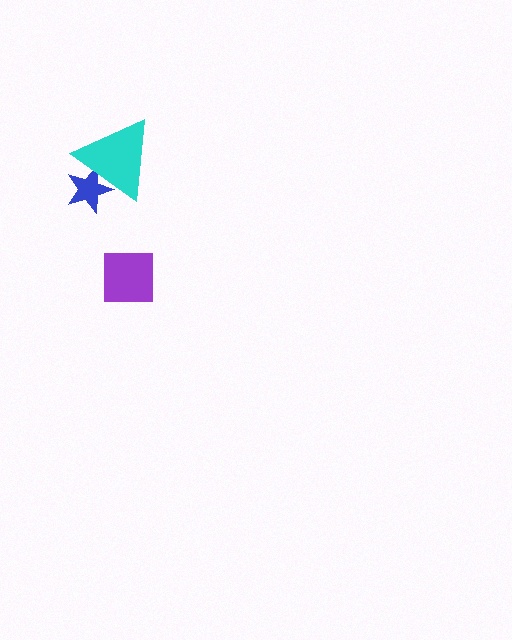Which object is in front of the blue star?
The cyan triangle is in front of the blue star.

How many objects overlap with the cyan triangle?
1 object overlaps with the cyan triangle.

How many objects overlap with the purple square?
0 objects overlap with the purple square.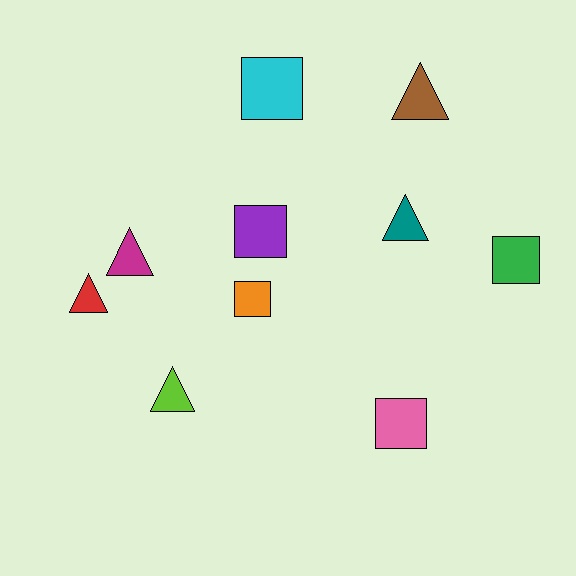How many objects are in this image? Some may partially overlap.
There are 10 objects.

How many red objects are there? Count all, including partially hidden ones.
There is 1 red object.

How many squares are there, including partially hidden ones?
There are 5 squares.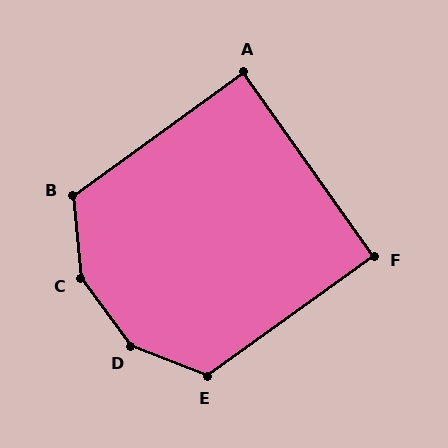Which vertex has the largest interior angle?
D, at approximately 149 degrees.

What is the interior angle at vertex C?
Approximately 148 degrees (obtuse).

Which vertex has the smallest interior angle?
A, at approximately 89 degrees.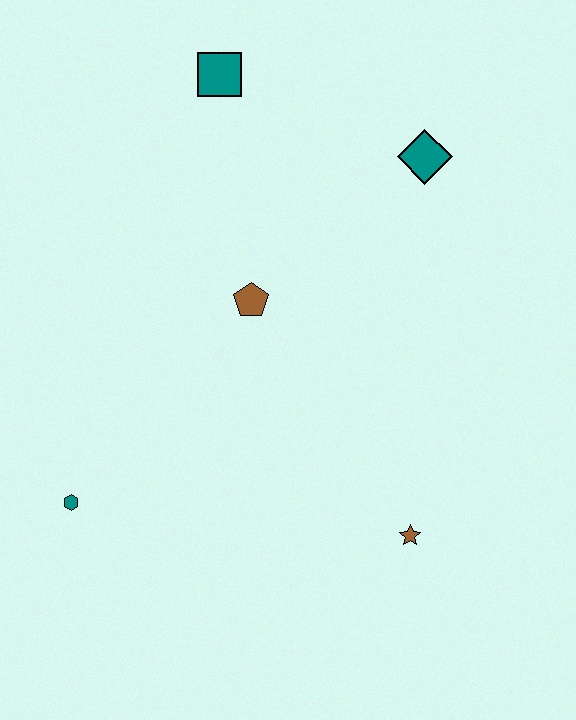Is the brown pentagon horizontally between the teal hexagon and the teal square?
No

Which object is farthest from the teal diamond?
The teal hexagon is farthest from the teal diamond.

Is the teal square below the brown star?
No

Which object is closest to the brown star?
The brown pentagon is closest to the brown star.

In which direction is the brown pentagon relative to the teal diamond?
The brown pentagon is to the left of the teal diamond.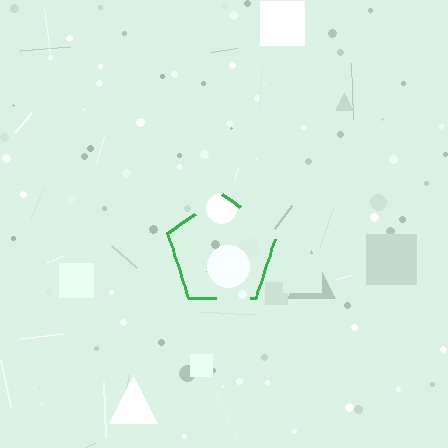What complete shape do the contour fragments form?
The contour fragments form a pentagon.